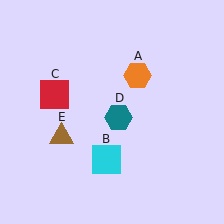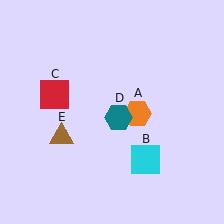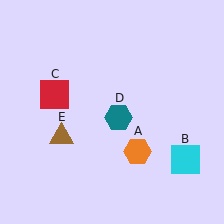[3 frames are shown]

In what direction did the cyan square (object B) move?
The cyan square (object B) moved right.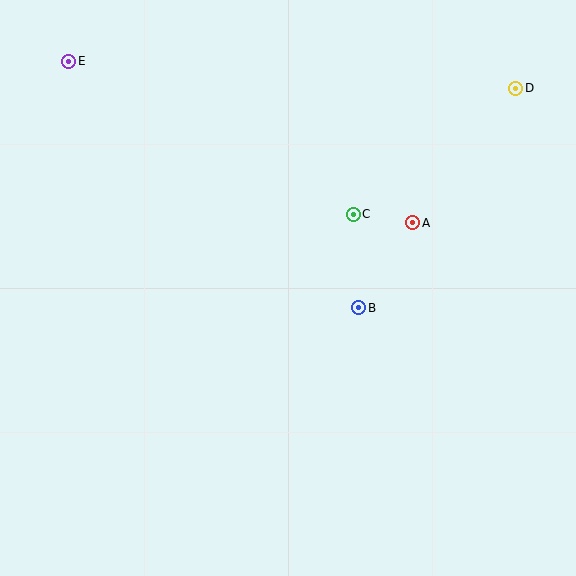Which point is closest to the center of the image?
Point B at (359, 308) is closest to the center.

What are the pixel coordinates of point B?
Point B is at (359, 308).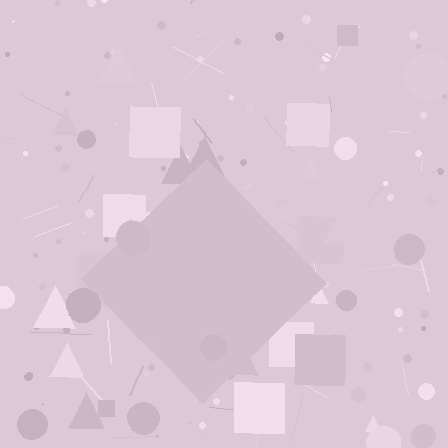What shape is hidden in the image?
A diamond is hidden in the image.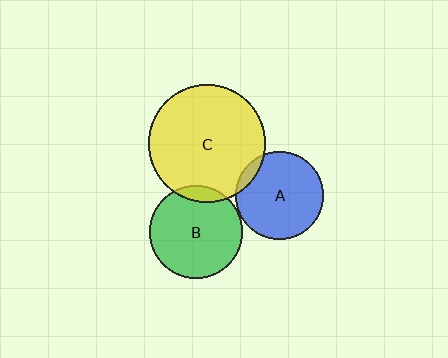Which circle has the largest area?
Circle C (yellow).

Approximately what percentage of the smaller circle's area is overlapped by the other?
Approximately 10%.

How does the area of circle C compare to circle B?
Approximately 1.6 times.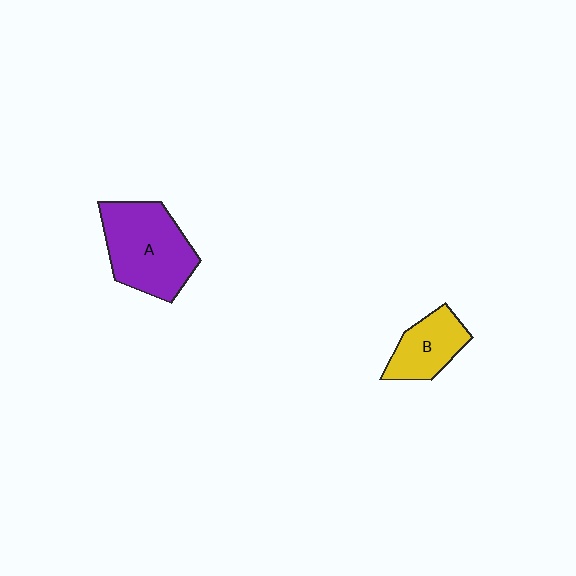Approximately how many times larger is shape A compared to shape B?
Approximately 1.8 times.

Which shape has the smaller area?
Shape B (yellow).